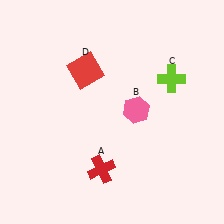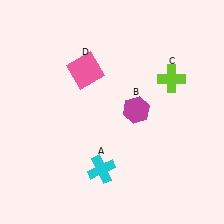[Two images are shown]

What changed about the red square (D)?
In Image 1, D is red. In Image 2, it changed to pink.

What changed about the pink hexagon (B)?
In Image 1, B is pink. In Image 2, it changed to magenta.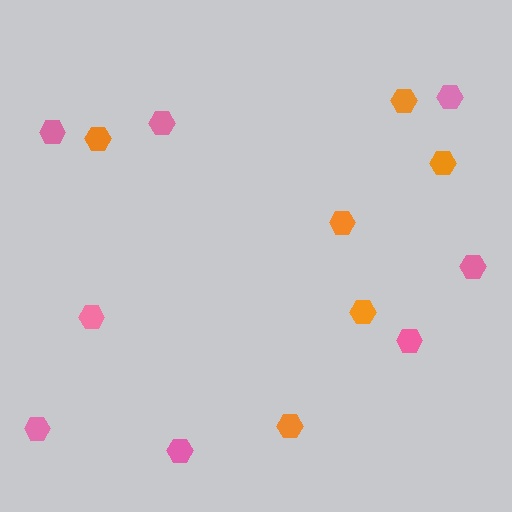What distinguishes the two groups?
There are 2 groups: one group of pink hexagons (8) and one group of orange hexagons (6).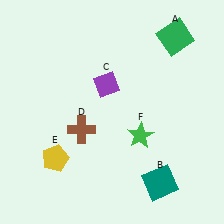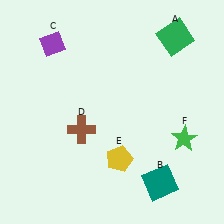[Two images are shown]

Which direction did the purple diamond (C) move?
The purple diamond (C) moved left.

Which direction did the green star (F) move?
The green star (F) moved right.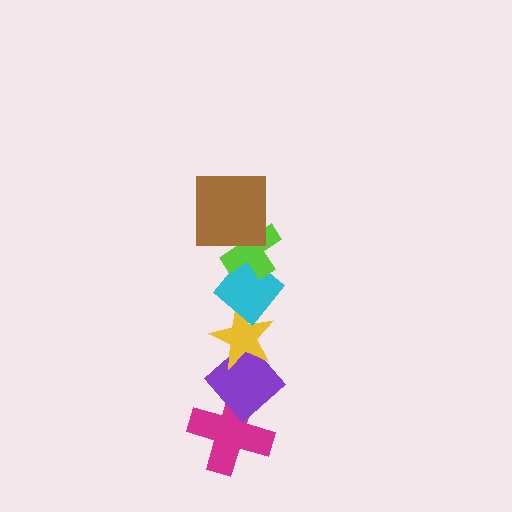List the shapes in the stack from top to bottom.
From top to bottom: the brown square, the lime cross, the cyan diamond, the yellow star, the purple diamond, the magenta cross.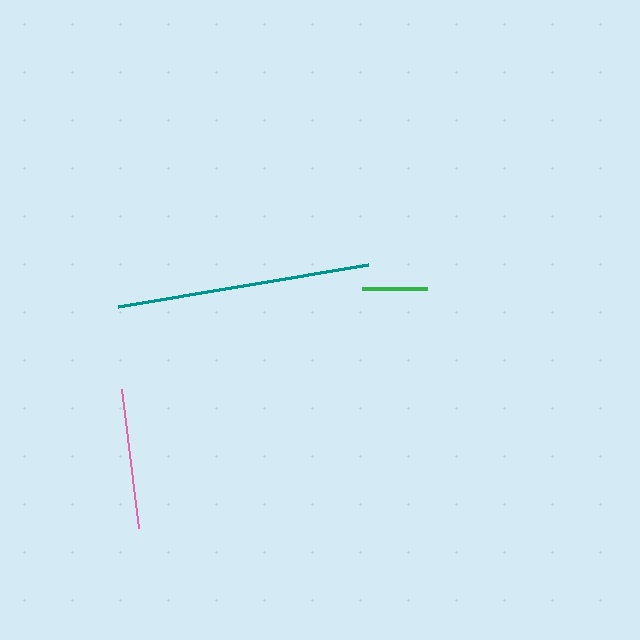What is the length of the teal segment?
The teal segment is approximately 253 pixels long.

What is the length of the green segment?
The green segment is approximately 66 pixels long.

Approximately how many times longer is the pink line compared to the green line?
The pink line is approximately 2.1 times the length of the green line.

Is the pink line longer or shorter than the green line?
The pink line is longer than the green line.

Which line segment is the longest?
The teal line is the longest at approximately 253 pixels.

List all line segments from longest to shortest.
From longest to shortest: teal, pink, green.